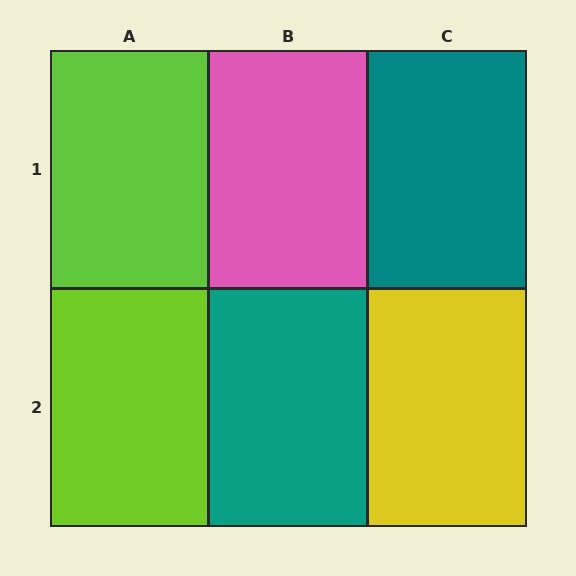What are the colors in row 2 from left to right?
Lime, teal, yellow.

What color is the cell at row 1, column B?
Pink.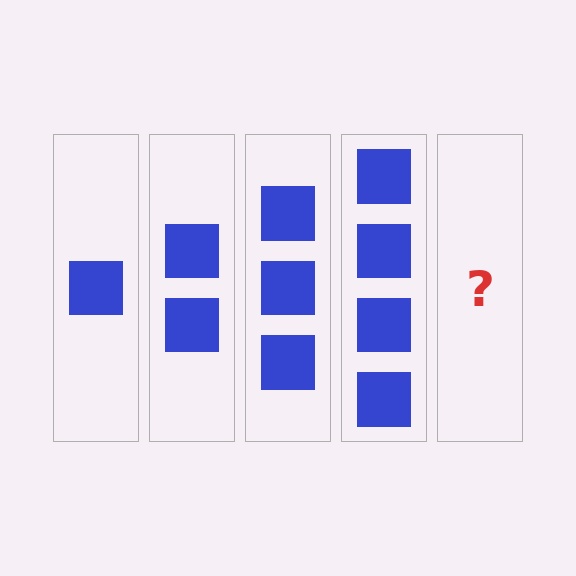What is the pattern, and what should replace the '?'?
The pattern is that each step adds one more square. The '?' should be 5 squares.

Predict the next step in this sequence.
The next step is 5 squares.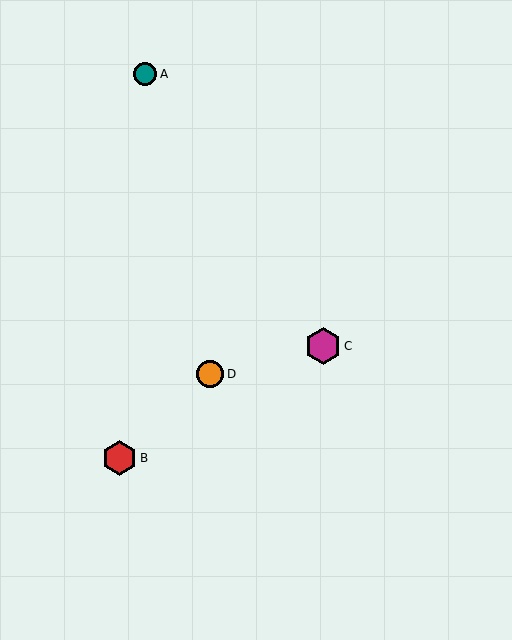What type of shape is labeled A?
Shape A is a teal circle.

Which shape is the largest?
The magenta hexagon (labeled C) is the largest.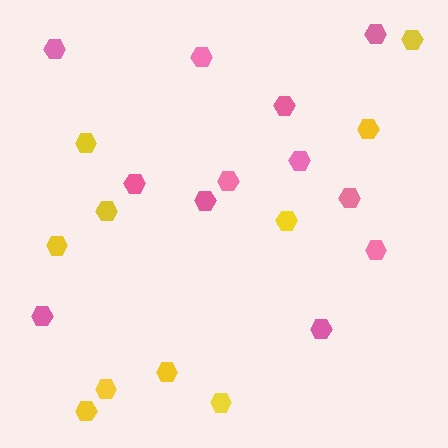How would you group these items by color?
There are 2 groups: one group of pink hexagons (12) and one group of yellow hexagons (10).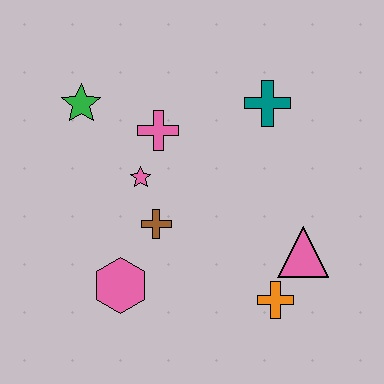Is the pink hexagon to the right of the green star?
Yes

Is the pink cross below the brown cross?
No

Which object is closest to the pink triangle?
The orange cross is closest to the pink triangle.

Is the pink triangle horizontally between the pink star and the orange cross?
No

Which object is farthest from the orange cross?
The green star is farthest from the orange cross.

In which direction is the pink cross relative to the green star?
The pink cross is to the right of the green star.